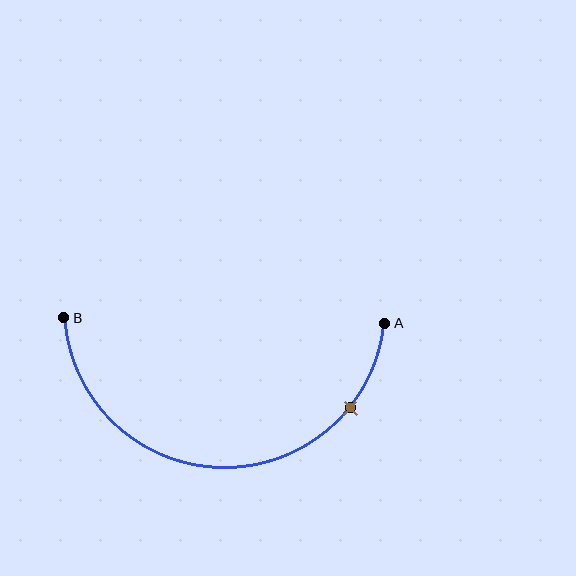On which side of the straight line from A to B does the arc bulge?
The arc bulges below the straight line connecting A and B.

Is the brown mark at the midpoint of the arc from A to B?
No. The brown mark lies on the arc but is closer to endpoint A. The arc midpoint would be at the point on the curve equidistant along the arc from both A and B.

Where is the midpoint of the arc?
The arc midpoint is the point on the curve farthest from the straight line joining A and B. It sits below that line.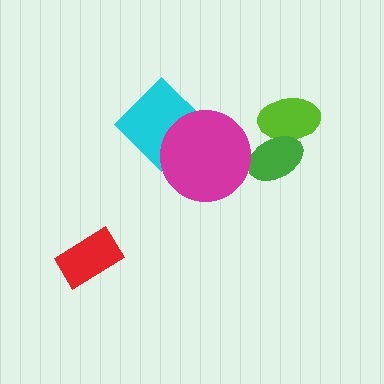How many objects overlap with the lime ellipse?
1 object overlaps with the lime ellipse.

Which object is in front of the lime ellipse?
The green ellipse is in front of the lime ellipse.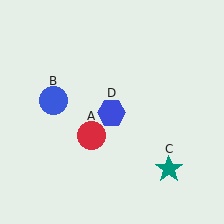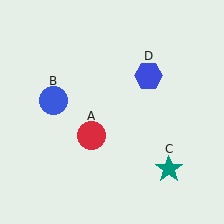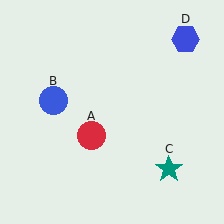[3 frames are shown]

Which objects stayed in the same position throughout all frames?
Red circle (object A) and blue circle (object B) and teal star (object C) remained stationary.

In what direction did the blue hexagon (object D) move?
The blue hexagon (object D) moved up and to the right.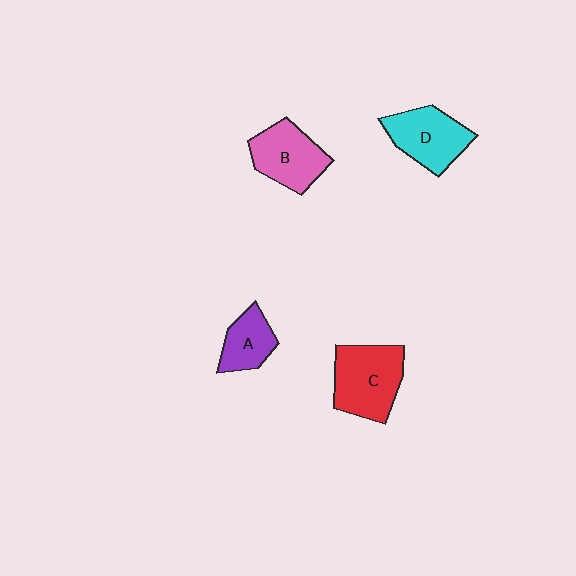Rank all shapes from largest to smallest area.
From largest to smallest: C (red), D (cyan), B (pink), A (purple).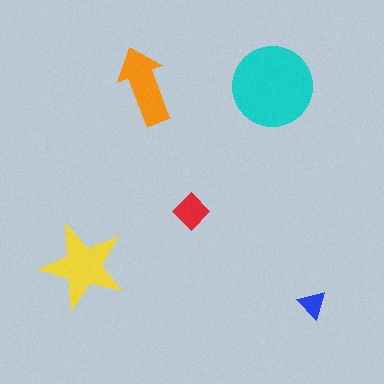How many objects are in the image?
There are 5 objects in the image.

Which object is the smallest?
The blue triangle.